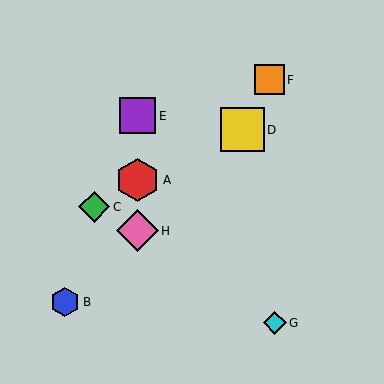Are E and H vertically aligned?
Yes, both are at x≈138.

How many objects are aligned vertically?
3 objects (A, E, H) are aligned vertically.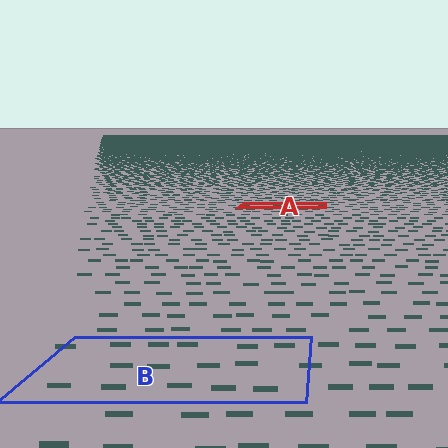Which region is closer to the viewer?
Region B is closer. The texture elements there are larger and more spread out.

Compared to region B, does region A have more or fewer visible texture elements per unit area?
Region A has more texture elements per unit area — they are packed more densely because it is farther away.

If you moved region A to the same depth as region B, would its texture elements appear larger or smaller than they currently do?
They would appear larger. At a closer depth, the same texture elements are projected at a bigger on-screen size.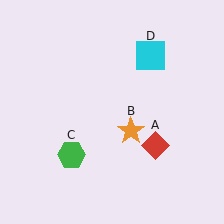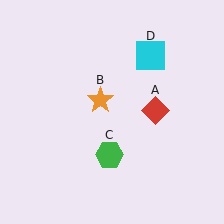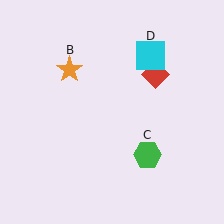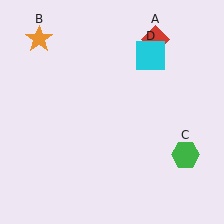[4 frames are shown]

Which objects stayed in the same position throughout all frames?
Cyan square (object D) remained stationary.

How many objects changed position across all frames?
3 objects changed position: red diamond (object A), orange star (object B), green hexagon (object C).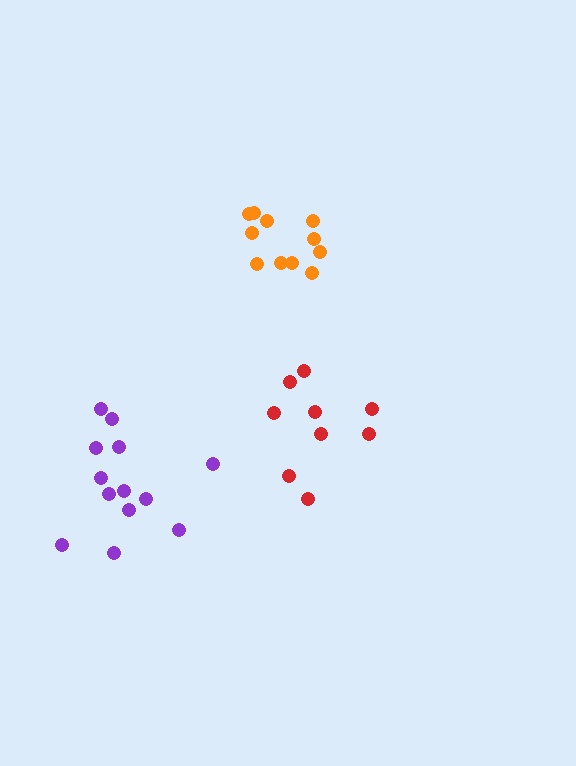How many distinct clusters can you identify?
There are 3 distinct clusters.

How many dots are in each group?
Group 1: 11 dots, Group 2: 13 dots, Group 3: 9 dots (33 total).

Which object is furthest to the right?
The red cluster is rightmost.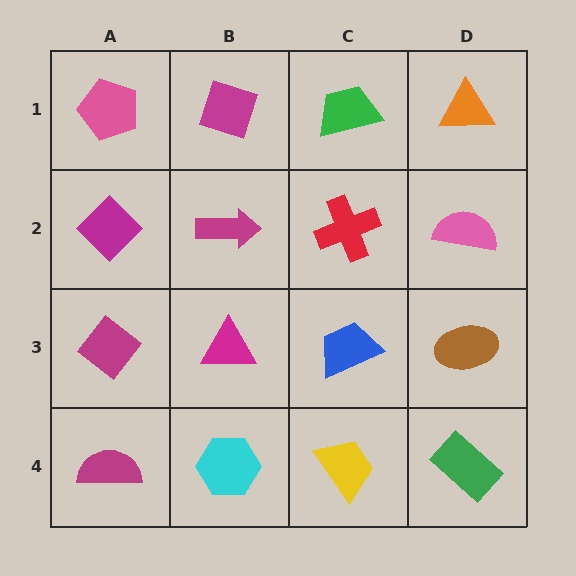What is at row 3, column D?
A brown ellipse.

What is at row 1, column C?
A green trapezoid.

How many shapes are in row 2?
4 shapes.